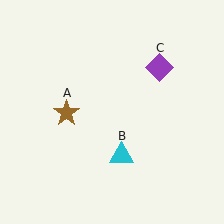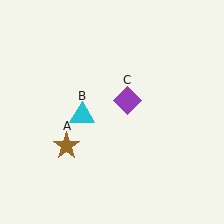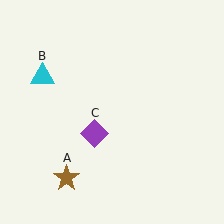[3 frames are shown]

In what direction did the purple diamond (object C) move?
The purple diamond (object C) moved down and to the left.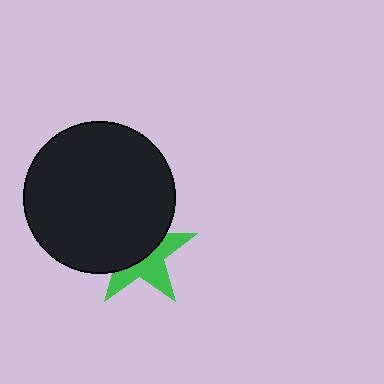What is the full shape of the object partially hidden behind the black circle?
The partially hidden object is a green star.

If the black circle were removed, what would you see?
You would see the complete green star.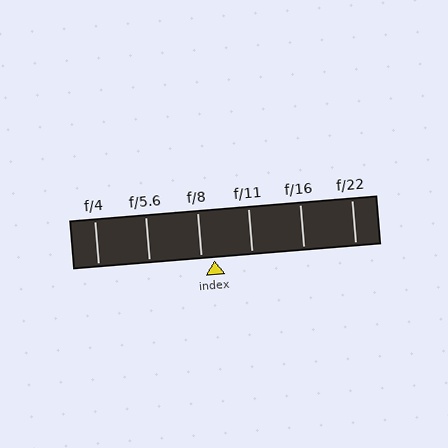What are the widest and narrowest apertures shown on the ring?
The widest aperture shown is f/4 and the narrowest is f/22.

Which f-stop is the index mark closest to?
The index mark is closest to f/8.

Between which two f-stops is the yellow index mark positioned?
The index mark is between f/8 and f/11.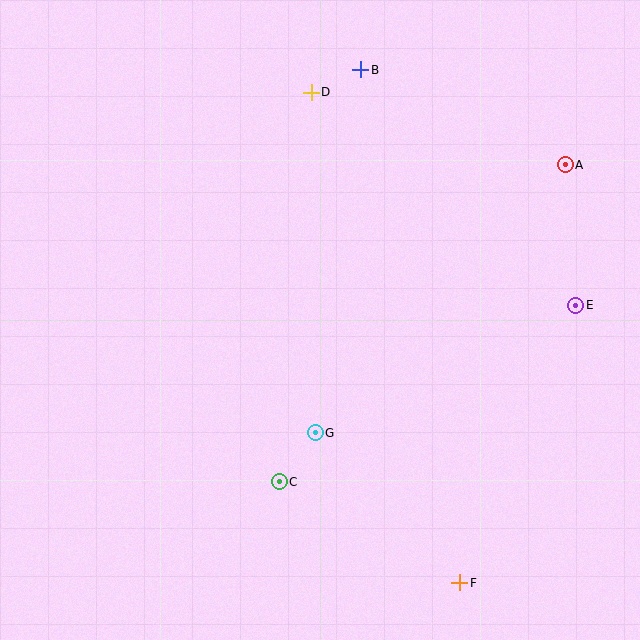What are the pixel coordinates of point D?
Point D is at (311, 92).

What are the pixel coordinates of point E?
Point E is at (576, 305).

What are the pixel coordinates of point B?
Point B is at (361, 70).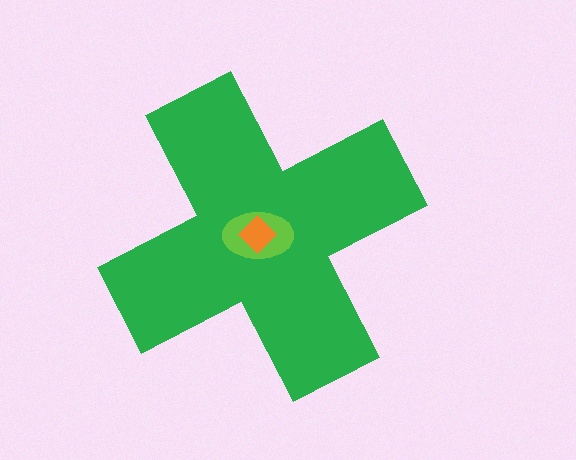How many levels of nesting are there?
3.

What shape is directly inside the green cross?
The lime ellipse.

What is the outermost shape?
The green cross.